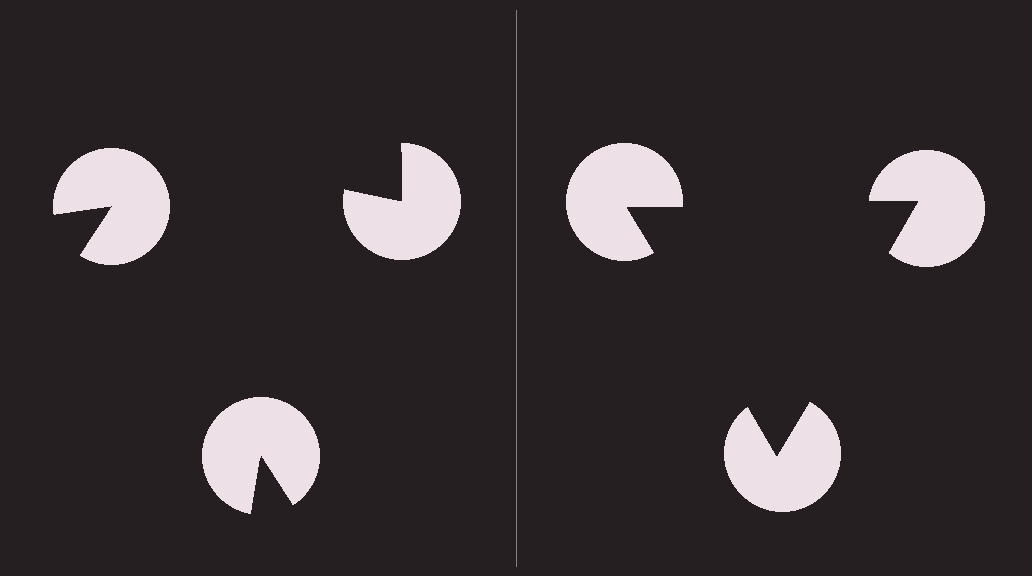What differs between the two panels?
The pac-man discs are positioned identically on both sides; only the wedge orientations differ. On the right they align to a triangle; on the left they are misaligned.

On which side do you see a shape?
An illusory triangle appears on the right side. On the left side the wedge cuts are rotated, so no coherent shape forms.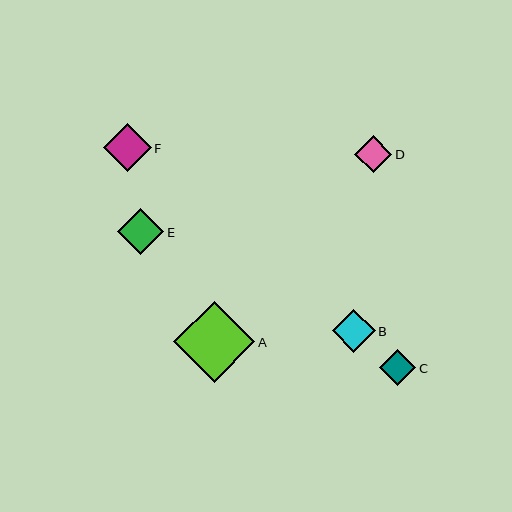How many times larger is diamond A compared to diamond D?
Diamond A is approximately 2.2 times the size of diamond D.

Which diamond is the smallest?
Diamond C is the smallest with a size of approximately 36 pixels.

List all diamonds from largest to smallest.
From largest to smallest: A, F, E, B, D, C.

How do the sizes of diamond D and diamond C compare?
Diamond D and diamond C are approximately the same size.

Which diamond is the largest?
Diamond A is the largest with a size of approximately 81 pixels.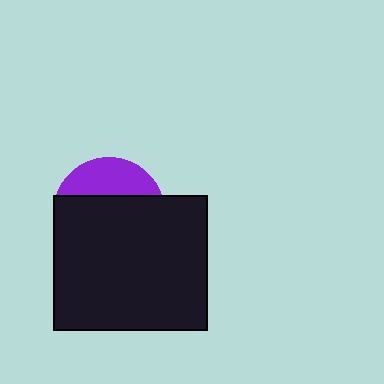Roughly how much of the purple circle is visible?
A small part of it is visible (roughly 30%).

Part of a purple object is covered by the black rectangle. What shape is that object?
It is a circle.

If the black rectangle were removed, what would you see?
You would see the complete purple circle.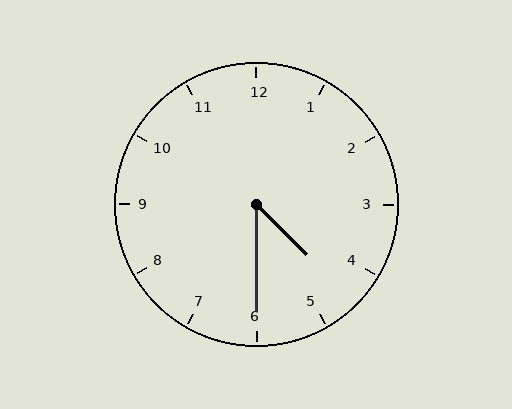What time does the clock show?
4:30.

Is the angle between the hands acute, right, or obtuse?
It is acute.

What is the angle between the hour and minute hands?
Approximately 45 degrees.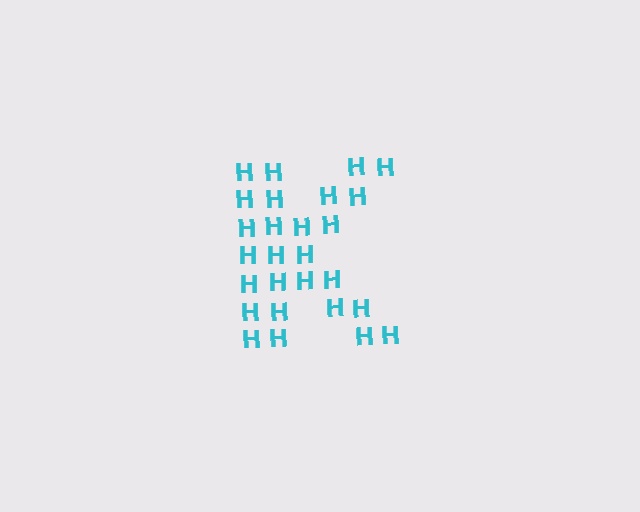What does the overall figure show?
The overall figure shows the letter K.